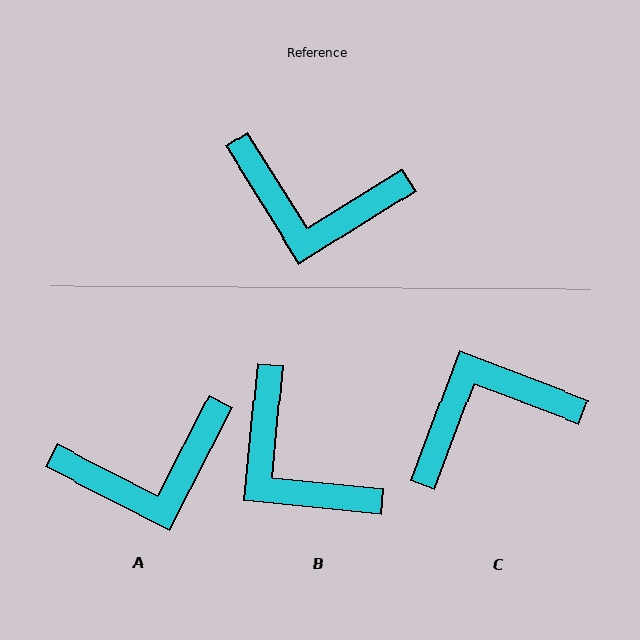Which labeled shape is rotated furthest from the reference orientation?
C, about 142 degrees away.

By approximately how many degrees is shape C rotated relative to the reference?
Approximately 142 degrees clockwise.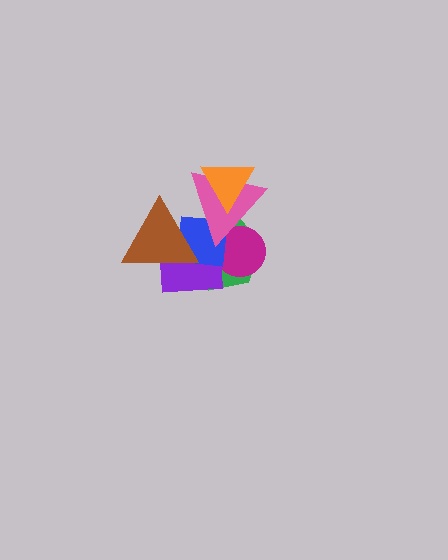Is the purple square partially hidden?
Yes, it is partially covered by another shape.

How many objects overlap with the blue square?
5 objects overlap with the blue square.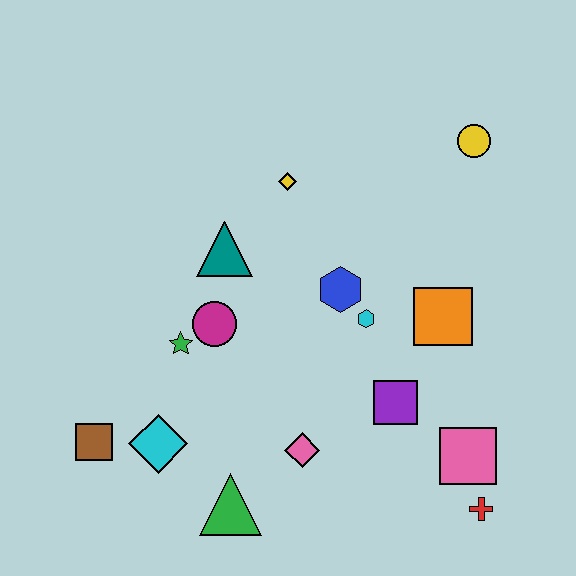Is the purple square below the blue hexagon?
Yes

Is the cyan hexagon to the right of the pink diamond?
Yes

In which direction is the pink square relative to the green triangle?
The pink square is to the right of the green triangle.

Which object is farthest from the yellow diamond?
The red cross is farthest from the yellow diamond.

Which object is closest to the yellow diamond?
The teal triangle is closest to the yellow diamond.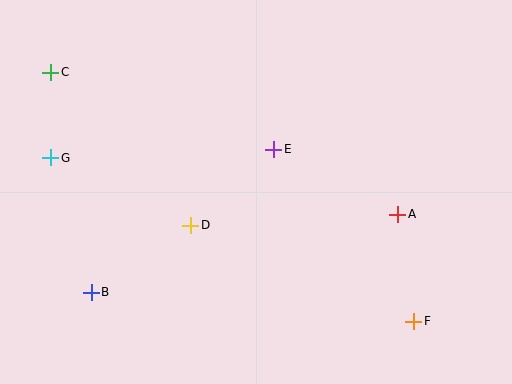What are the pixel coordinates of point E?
Point E is at (274, 149).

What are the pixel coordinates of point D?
Point D is at (191, 225).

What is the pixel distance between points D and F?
The distance between D and F is 243 pixels.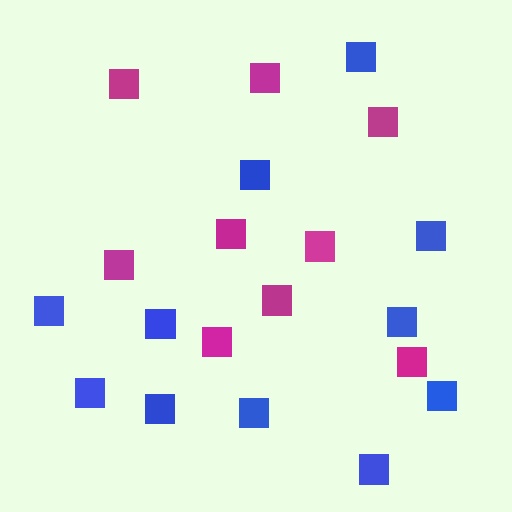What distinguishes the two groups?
There are 2 groups: one group of blue squares (11) and one group of magenta squares (9).